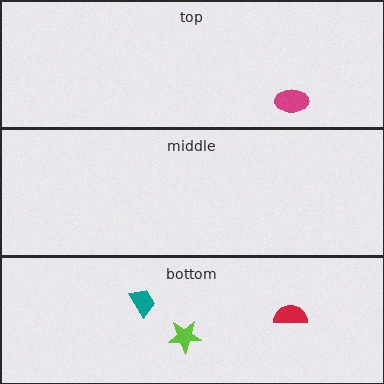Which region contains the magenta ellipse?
The top region.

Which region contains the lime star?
The bottom region.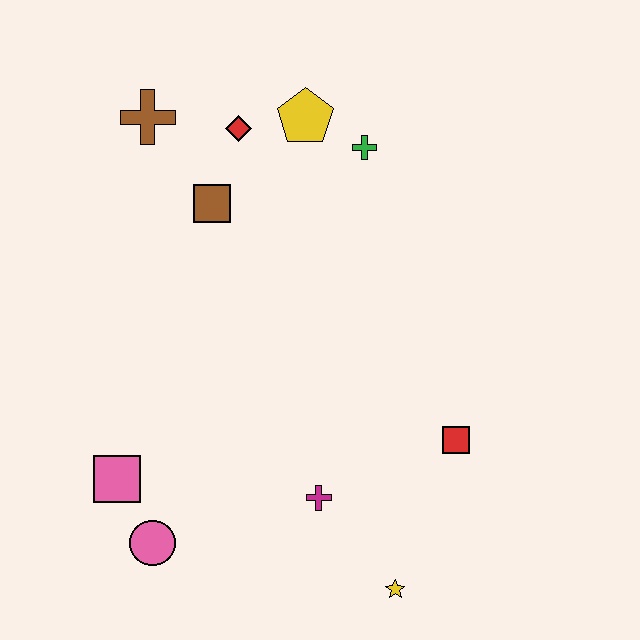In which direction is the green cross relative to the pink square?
The green cross is above the pink square.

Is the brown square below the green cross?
Yes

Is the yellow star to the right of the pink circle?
Yes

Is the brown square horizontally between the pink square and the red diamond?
Yes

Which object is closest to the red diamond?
The yellow pentagon is closest to the red diamond.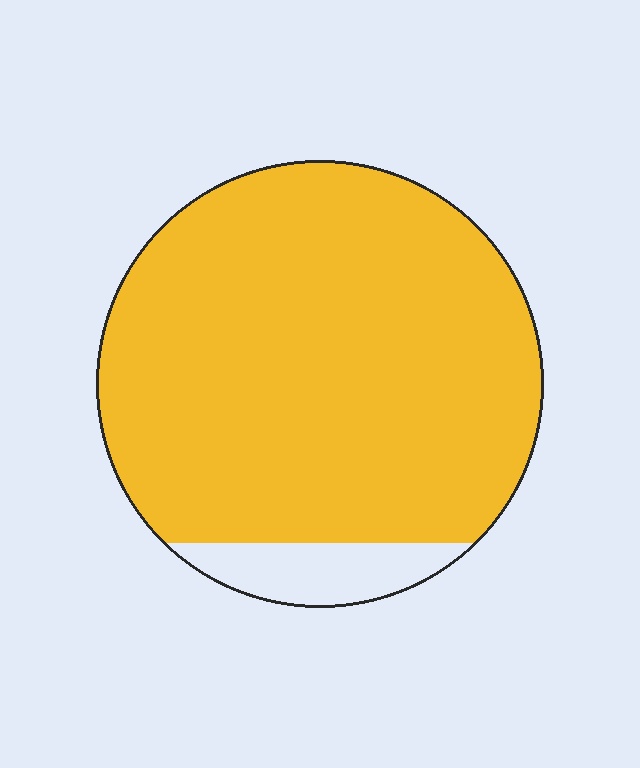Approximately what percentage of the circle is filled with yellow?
Approximately 90%.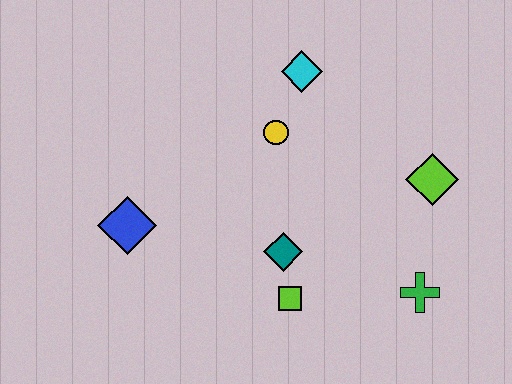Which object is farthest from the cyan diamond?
The green cross is farthest from the cyan diamond.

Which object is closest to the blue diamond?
The teal diamond is closest to the blue diamond.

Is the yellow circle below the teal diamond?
No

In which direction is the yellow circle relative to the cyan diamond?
The yellow circle is below the cyan diamond.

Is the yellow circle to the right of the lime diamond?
No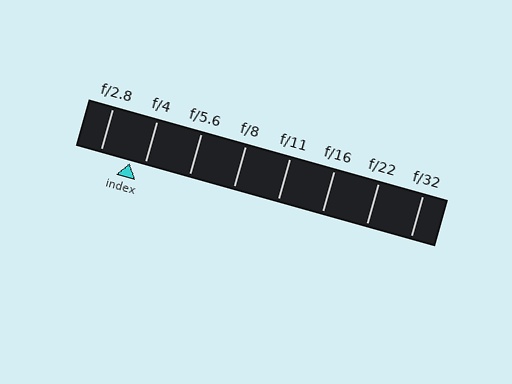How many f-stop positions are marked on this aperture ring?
There are 8 f-stop positions marked.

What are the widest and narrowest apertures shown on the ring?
The widest aperture shown is f/2.8 and the narrowest is f/32.